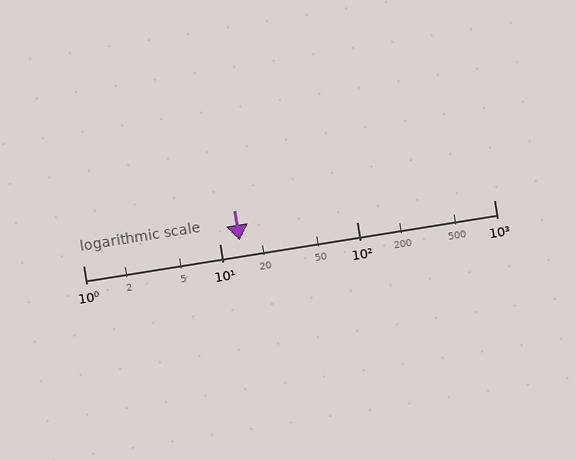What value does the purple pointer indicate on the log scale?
The pointer indicates approximately 14.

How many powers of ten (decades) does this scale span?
The scale spans 3 decades, from 1 to 1000.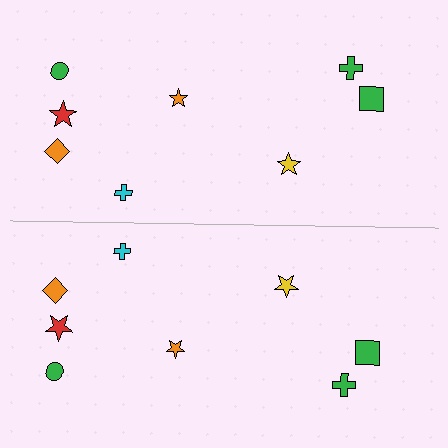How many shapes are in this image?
There are 16 shapes in this image.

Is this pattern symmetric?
Yes, this pattern has bilateral (reflection) symmetry.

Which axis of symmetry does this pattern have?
The pattern has a horizontal axis of symmetry running through the center of the image.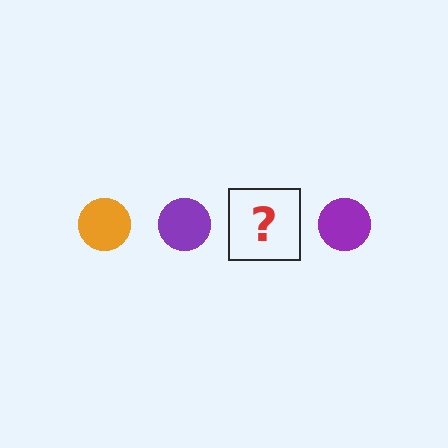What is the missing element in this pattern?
The missing element is an orange circle.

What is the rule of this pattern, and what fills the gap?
The rule is that the pattern cycles through orange, purple circles. The gap should be filled with an orange circle.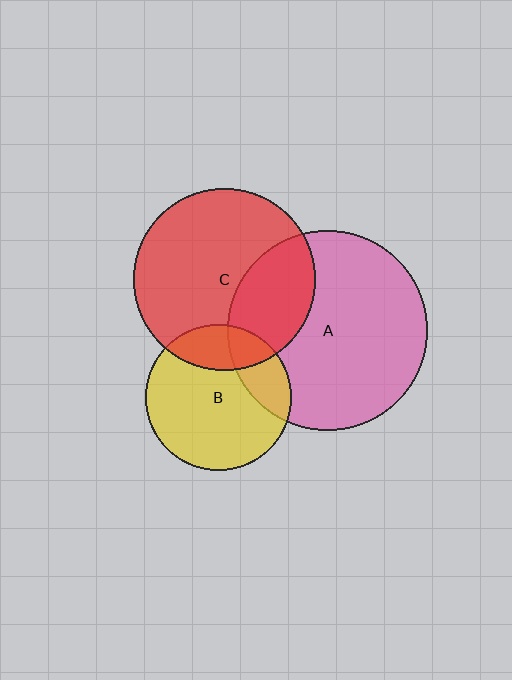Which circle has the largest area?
Circle A (pink).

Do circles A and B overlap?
Yes.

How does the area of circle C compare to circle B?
Approximately 1.6 times.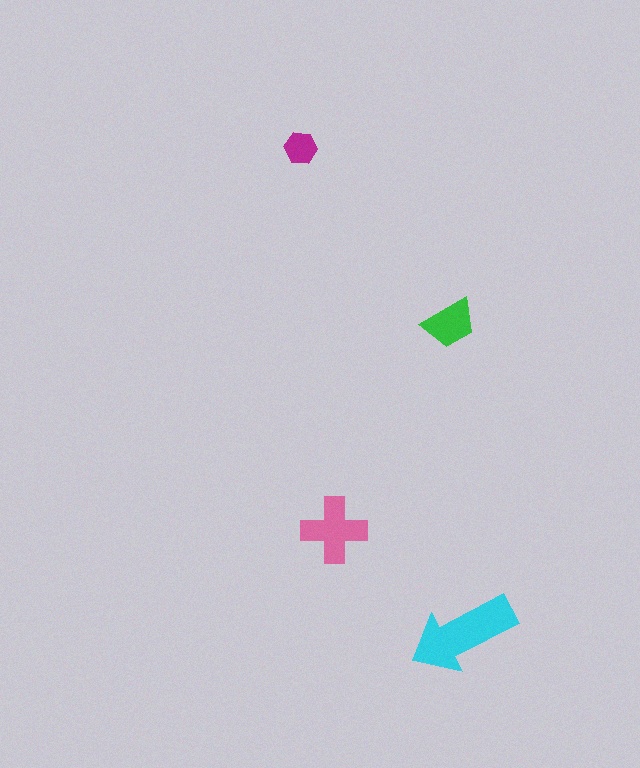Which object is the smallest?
The magenta hexagon.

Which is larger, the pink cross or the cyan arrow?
The cyan arrow.